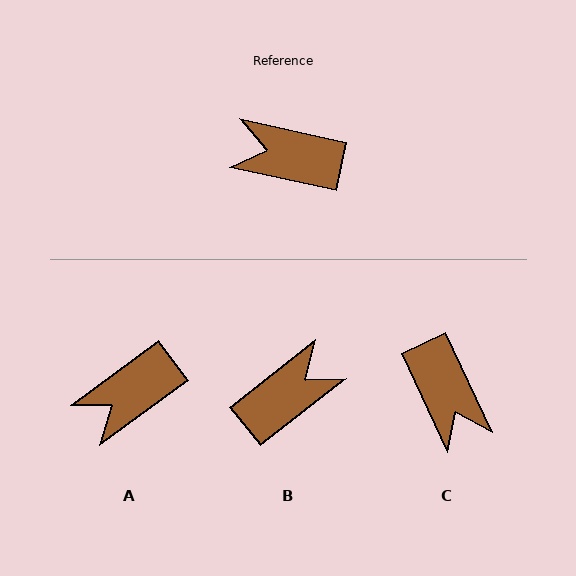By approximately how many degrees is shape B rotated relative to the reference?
Approximately 130 degrees clockwise.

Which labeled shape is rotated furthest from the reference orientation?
B, about 130 degrees away.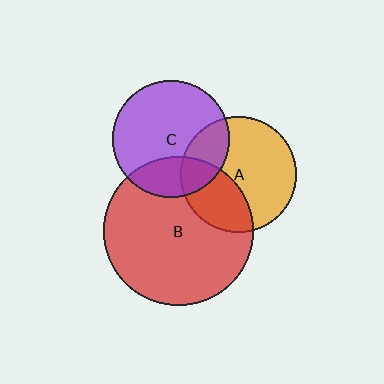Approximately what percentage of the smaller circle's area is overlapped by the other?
Approximately 35%.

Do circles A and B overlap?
Yes.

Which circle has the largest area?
Circle B (red).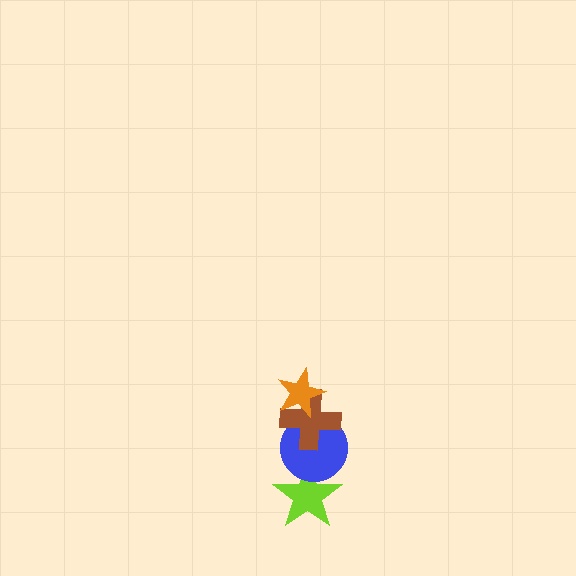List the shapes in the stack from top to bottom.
From top to bottom: the orange star, the brown cross, the blue circle, the lime star.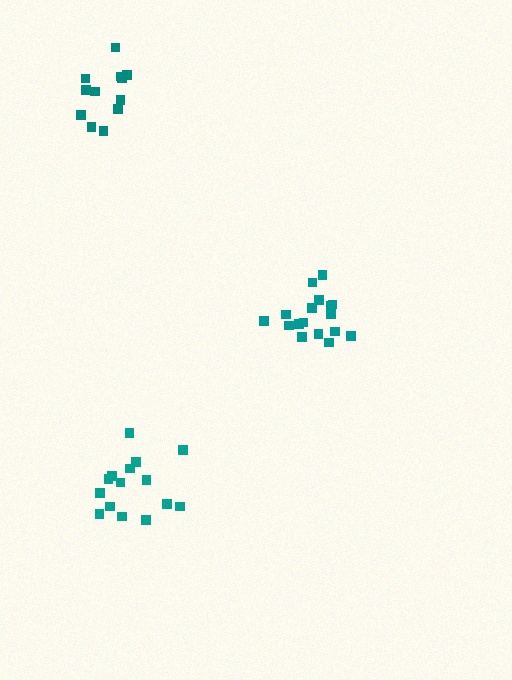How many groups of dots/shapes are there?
There are 3 groups.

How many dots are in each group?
Group 1: 17 dots, Group 2: 15 dots, Group 3: 12 dots (44 total).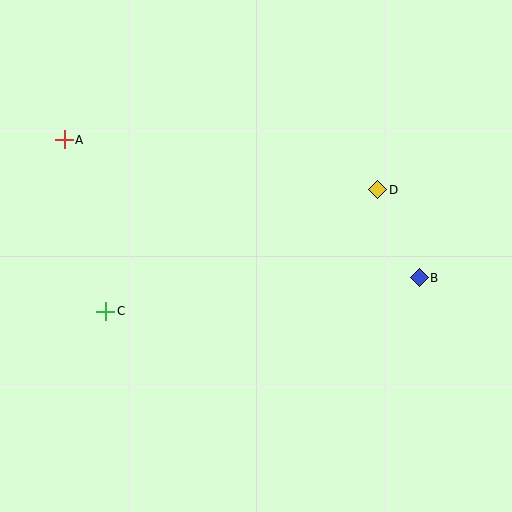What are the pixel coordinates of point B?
Point B is at (419, 278).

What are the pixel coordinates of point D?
Point D is at (378, 190).